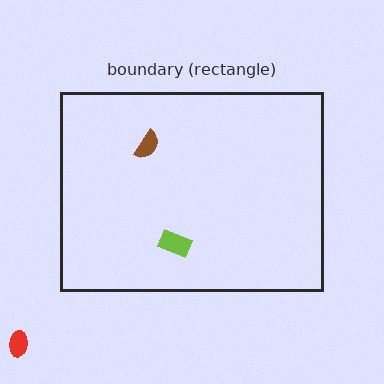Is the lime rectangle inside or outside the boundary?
Inside.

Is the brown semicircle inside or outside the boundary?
Inside.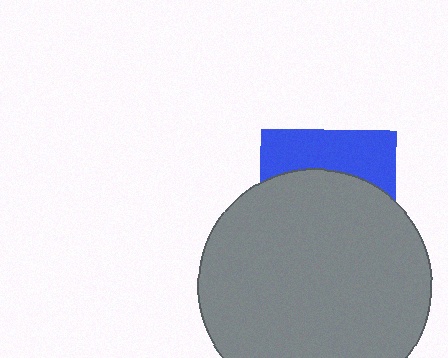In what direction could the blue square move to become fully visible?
The blue square could move up. That would shift it out from behind the gray circle entirely.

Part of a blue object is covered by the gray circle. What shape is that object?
It is a square.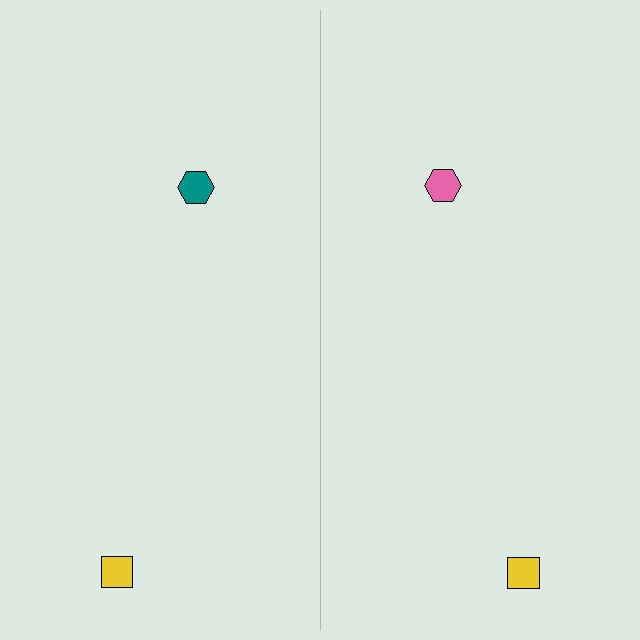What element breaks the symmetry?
The pink hexagon on the right side breaks the symmetry — its mirror counterpart is teal.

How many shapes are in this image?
There are 4 shapes in this image.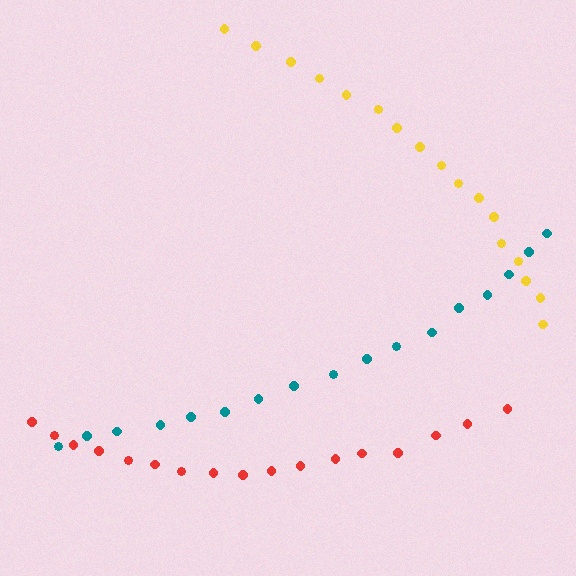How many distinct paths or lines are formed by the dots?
There are 3 distinct paths.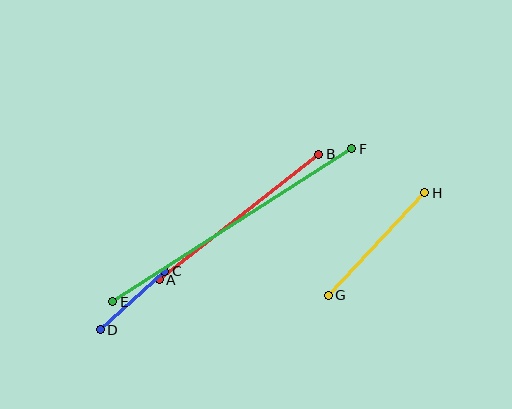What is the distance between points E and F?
The distance is approximately 284 pixels.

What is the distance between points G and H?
The distance is approximately 141 pixels.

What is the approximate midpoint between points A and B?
The midpoint is at approximately (239, 217) pixels.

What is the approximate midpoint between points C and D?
The midpoint is at approximately (133, 301) pixels.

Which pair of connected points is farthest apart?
Points E and F are farthest apart.